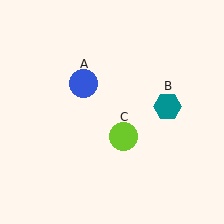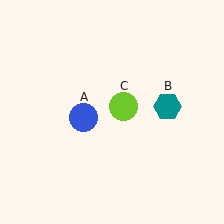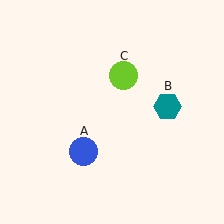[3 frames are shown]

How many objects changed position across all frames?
2 objects changed position: blue circle (object A), lime circle (object C).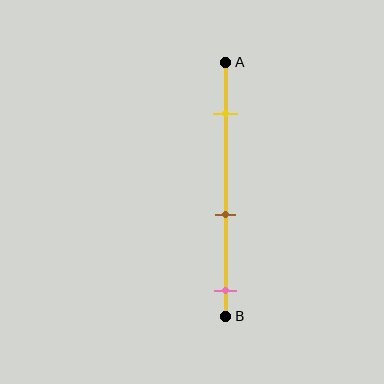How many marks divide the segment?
There are 3 marks dividing the segment.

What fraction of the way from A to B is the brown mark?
The brown mark is approximately 60% (0.6) of the way from A to B.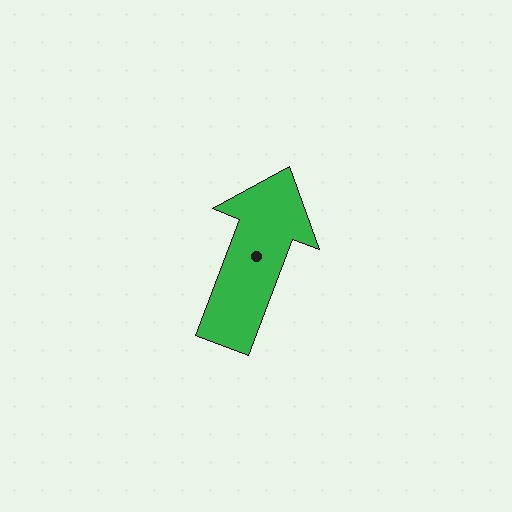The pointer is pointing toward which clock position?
Roughly 1 o'clock.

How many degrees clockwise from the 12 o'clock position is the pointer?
Approximately 21 degrees.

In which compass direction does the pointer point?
North.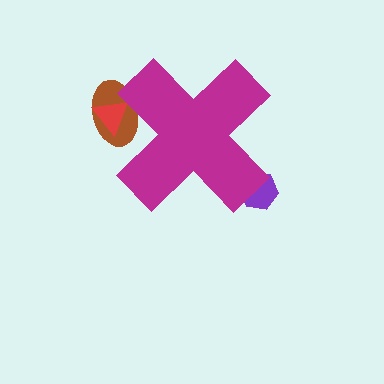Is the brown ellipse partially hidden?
Yes, the brown ellipse is partially hidden behind the magenta cross.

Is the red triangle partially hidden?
Yes, the red triangle is partially hidden behind the magenta cross.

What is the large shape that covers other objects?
A magenta cross.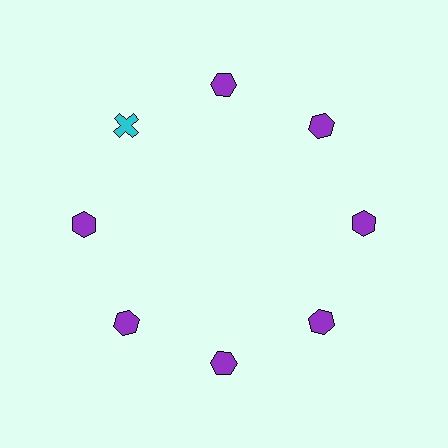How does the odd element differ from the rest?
It differs in both color (cyan instead of purple) and shape (cross instead of hexagon).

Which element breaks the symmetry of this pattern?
The cyan cross at roughly the 10 o'clock position breaks the symmetry. All other shapes are purple hexagons.